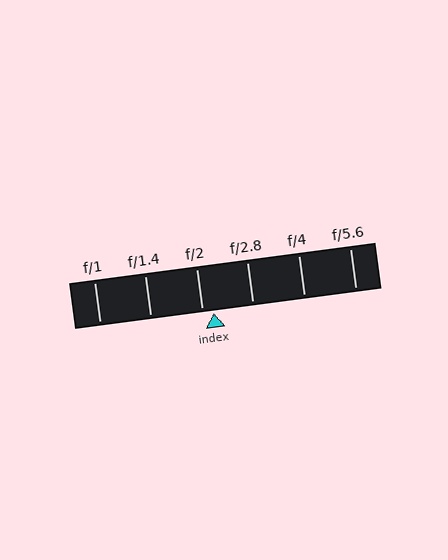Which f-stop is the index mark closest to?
The index mark is closest to f/2.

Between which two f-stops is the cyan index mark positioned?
The index mark is between f/2 and f/2.8.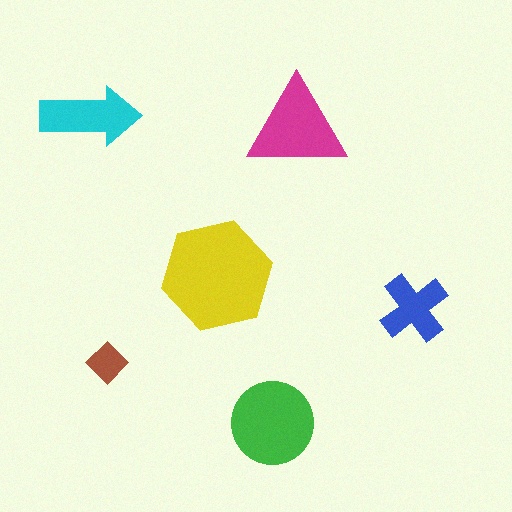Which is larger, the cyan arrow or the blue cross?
The cyan arrow.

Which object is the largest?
The yellow hexagon.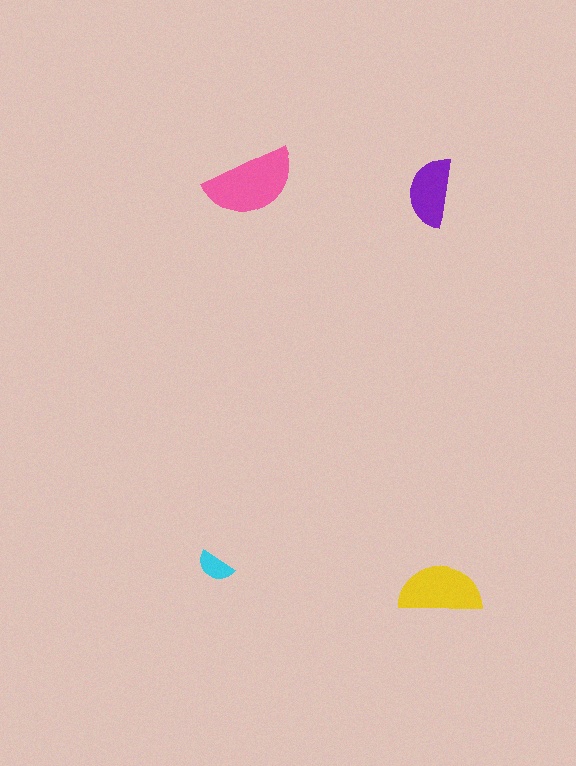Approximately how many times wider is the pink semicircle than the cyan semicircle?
About 2.5 times wider.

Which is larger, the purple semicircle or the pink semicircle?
The pink one.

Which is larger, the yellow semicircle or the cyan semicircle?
The yellow one.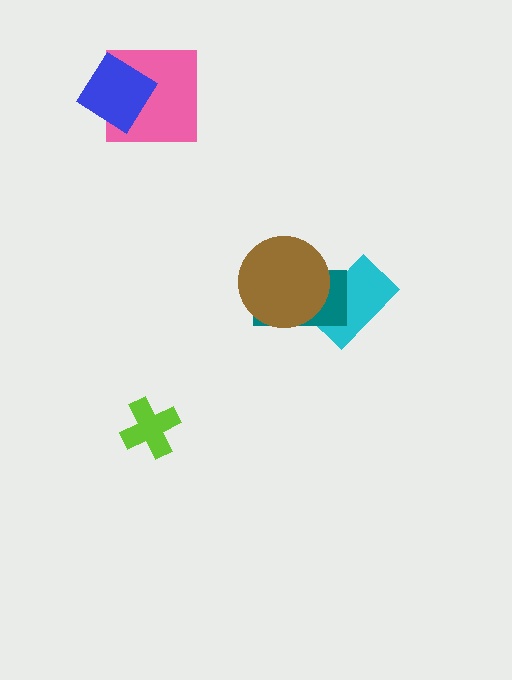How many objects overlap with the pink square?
1 object overlaps with the pink square.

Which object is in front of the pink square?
The blue diamond is in front of the pink square.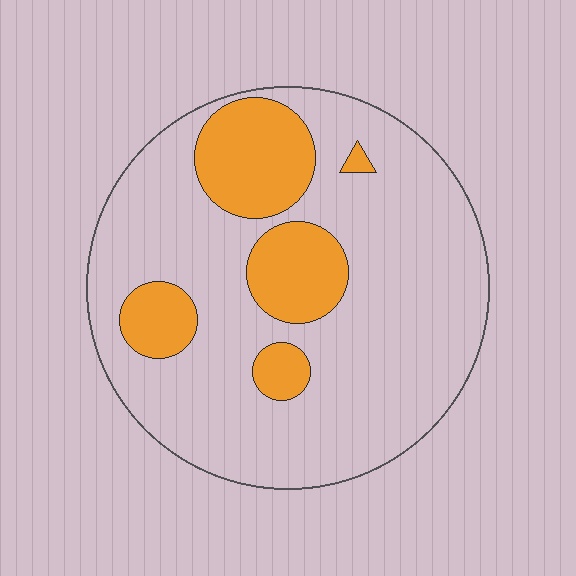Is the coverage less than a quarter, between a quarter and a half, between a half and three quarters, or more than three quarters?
Less than a quarter.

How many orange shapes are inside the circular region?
5.